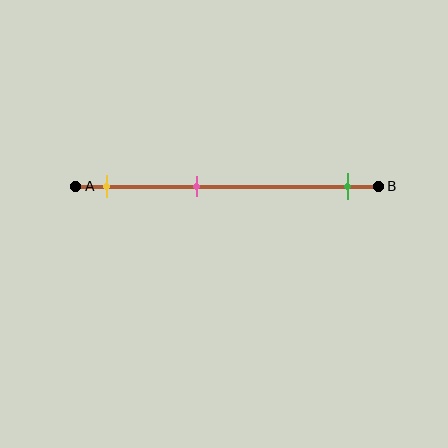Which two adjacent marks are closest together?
The yellow and pink marks are the closest adjacent pair.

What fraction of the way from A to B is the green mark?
The green mark is approximately 90% (0.9) of the way from A to B.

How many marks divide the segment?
There are 3 marks dividing the segment.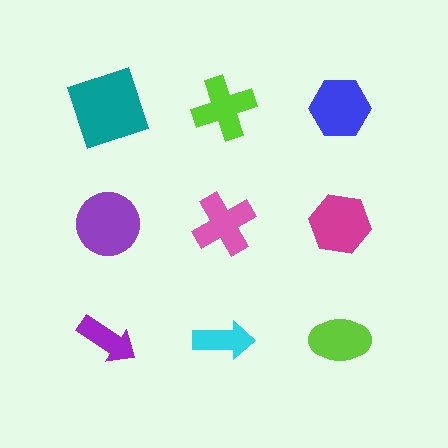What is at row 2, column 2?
A pink cross.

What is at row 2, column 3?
A magenta hexagon.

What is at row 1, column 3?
A blue hexagon.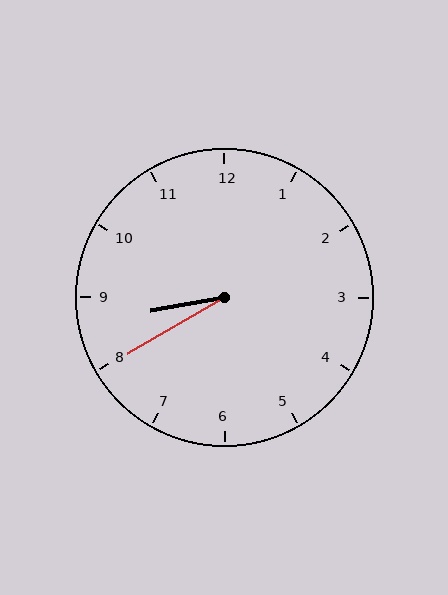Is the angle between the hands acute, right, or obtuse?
It is acute.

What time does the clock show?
8:40.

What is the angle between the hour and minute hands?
Approximately 20 degrees.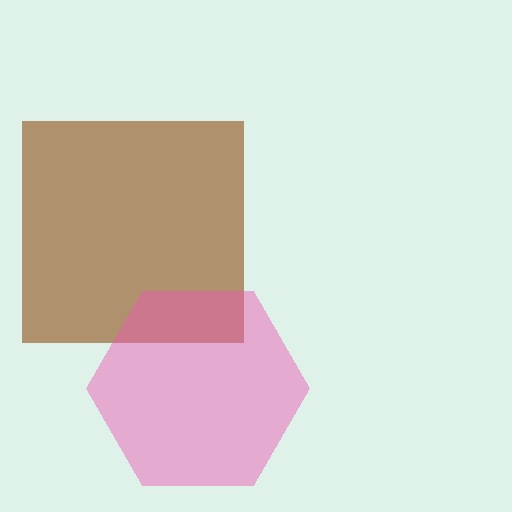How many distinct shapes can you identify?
There are 2 distinct shapes: a brown square, a pink hexagon.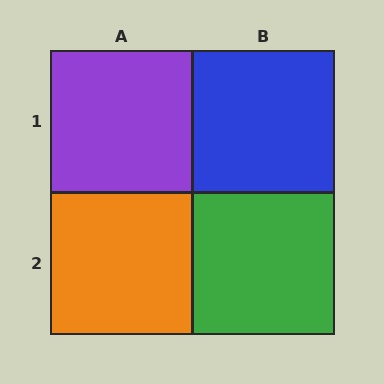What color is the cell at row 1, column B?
Blue.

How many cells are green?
1 cell is green.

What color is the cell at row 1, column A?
Purple.